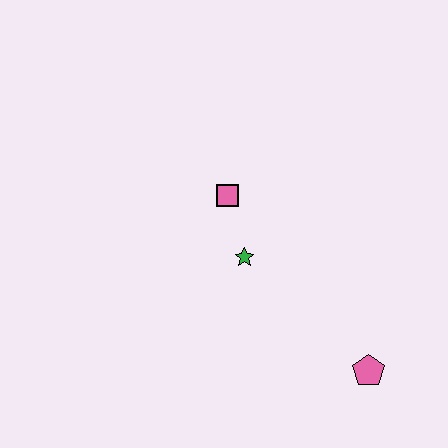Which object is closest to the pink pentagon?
The green star is closest to the pink pentagon.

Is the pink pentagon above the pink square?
No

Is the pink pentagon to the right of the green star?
Yes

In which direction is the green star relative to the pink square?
The green star is below the pink square.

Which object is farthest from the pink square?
The pink pentagon is farthest from the pink square.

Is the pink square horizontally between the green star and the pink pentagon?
No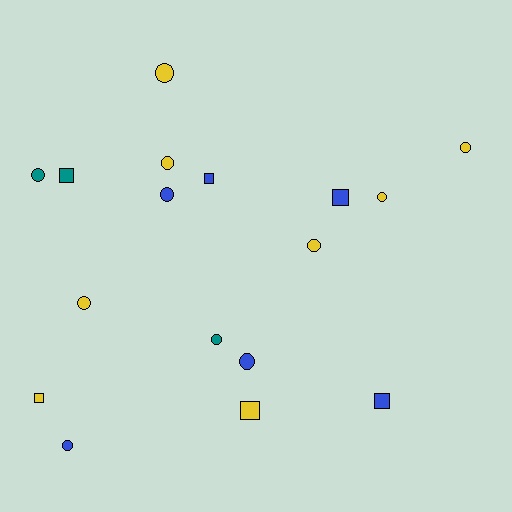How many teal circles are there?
There are 2 teal circles.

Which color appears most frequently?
Yellow, with 8 objects.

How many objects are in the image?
There are 17 objects.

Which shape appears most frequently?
Circle, with 11 objects.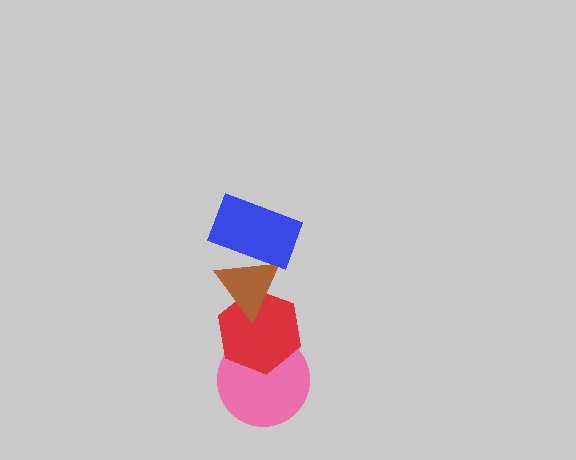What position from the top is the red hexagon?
The red hexagon is 3rd from the top.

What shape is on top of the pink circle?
The red hexagon is on top of the pink circle.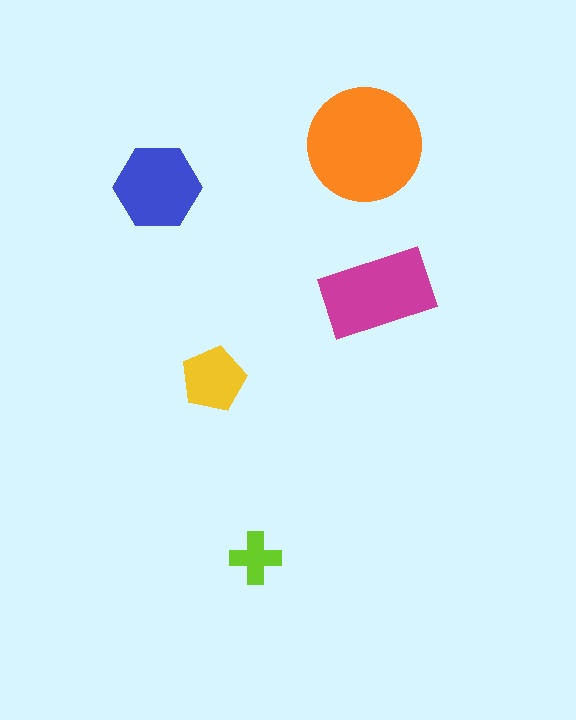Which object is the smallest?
The lime cross.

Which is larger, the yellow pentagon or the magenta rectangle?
The magenta rectangle.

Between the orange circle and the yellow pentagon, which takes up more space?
The orange circle.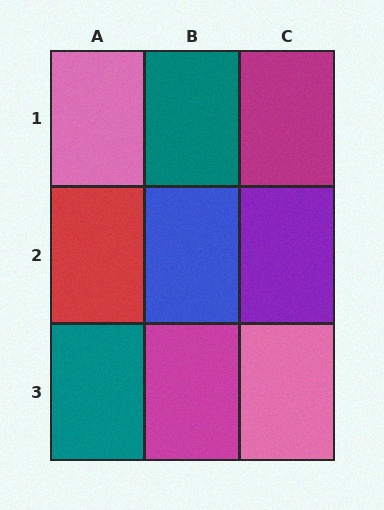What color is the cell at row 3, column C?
Pink.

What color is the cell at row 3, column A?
Teal.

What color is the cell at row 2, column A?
Red.